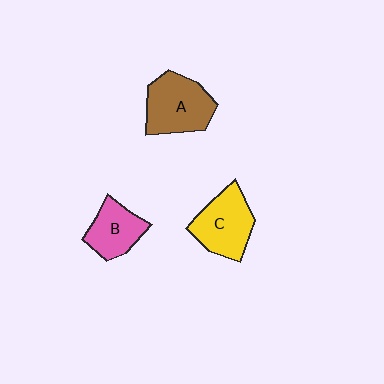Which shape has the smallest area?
Shape B (pink).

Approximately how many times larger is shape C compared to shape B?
Approximately 1.3 times.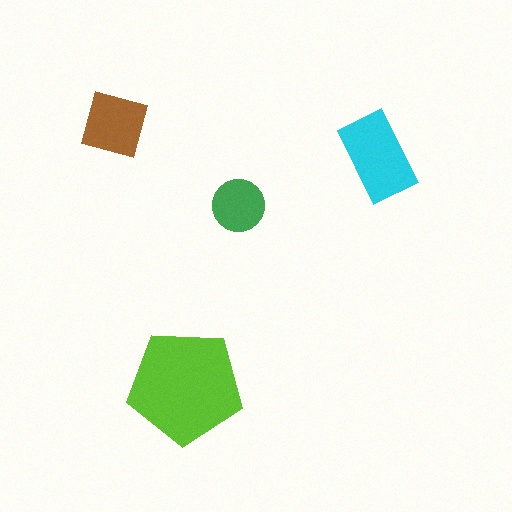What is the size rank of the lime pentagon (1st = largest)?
1st.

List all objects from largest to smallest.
The lime pentagon, the cyan rectangle, the brown diamond, the green circle.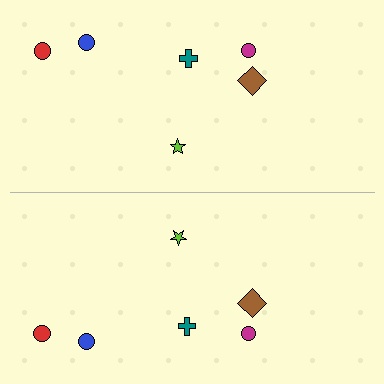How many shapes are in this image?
There are 12 shapes in this image.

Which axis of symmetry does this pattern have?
The pattern has a horizontal axis of symmetry running through the center of the image.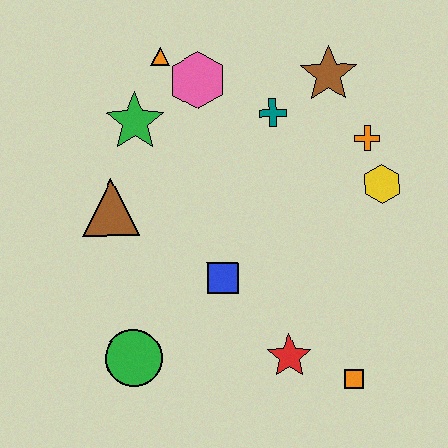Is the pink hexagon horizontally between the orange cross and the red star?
No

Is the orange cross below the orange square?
No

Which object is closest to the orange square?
The red star is closest to the orange square.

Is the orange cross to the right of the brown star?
Yes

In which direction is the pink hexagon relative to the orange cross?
The pink hexagon is to the left of the orange cross.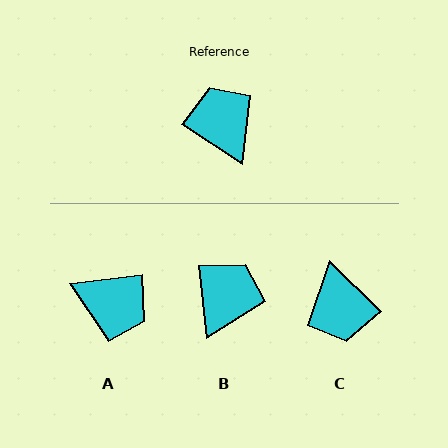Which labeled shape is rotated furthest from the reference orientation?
C, about 168 degrees away.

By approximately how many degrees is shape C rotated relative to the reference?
Approximately 168 degrees counter-clockwise.